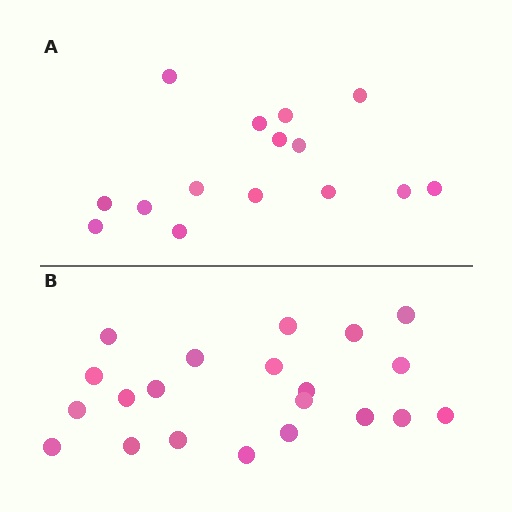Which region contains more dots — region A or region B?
Region B (the bottom region) has more dots.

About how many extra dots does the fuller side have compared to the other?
Region B has about 6 more dots than region A.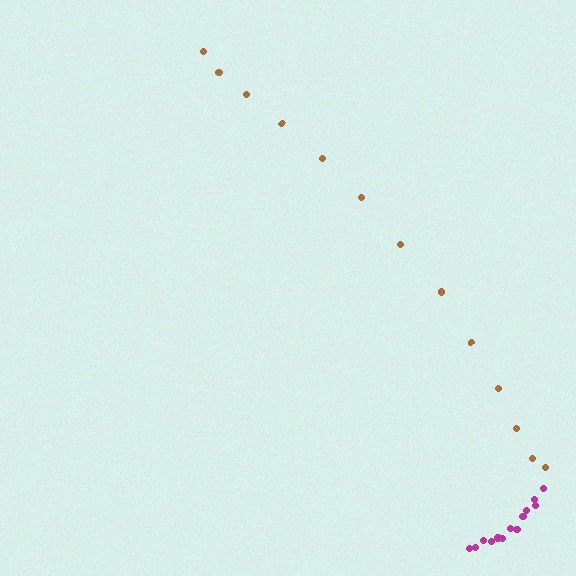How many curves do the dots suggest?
There are 2 distinct paths.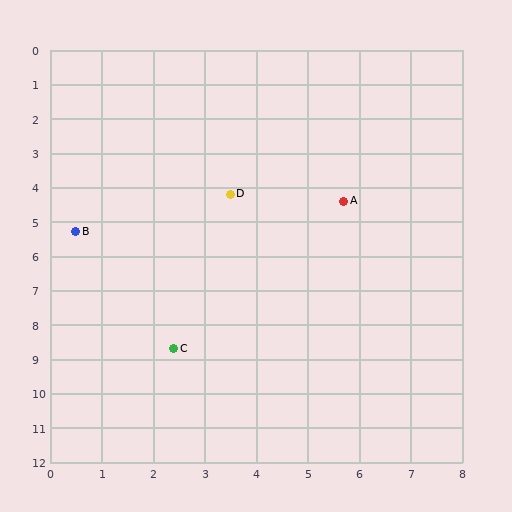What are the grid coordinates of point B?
Point B is at approximately (0.5, 5.3).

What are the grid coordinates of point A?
Point A is at approximately (5.7, 4.4).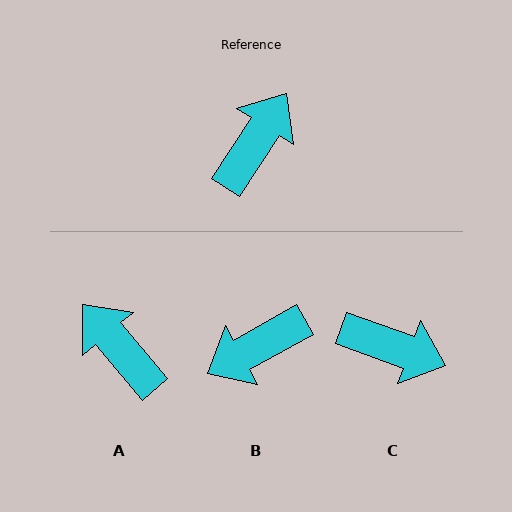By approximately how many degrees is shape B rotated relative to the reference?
Approximately 152 degrees counter-clockwise.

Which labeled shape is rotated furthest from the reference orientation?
B, about 152 degrees away.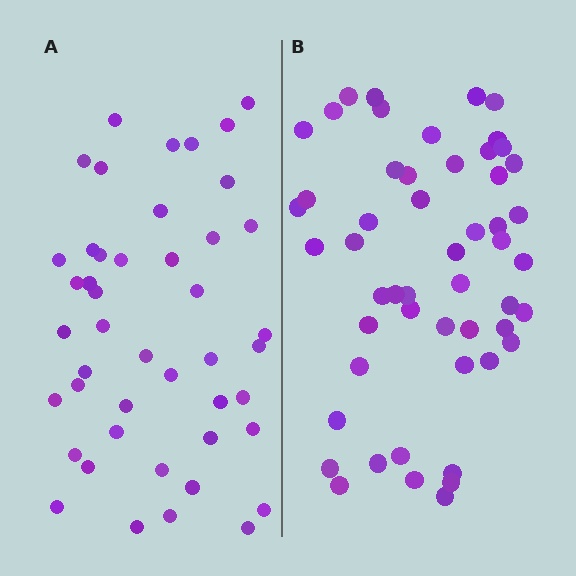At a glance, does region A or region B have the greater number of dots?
Region B (the right region) has more dots.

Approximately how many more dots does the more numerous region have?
Region B has roughly 8 or so more dots than region A.